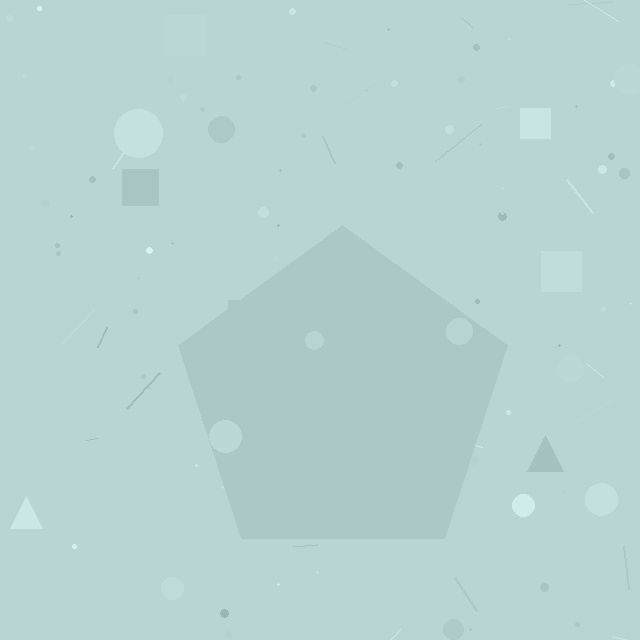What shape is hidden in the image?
A pentagon is hidden in the image.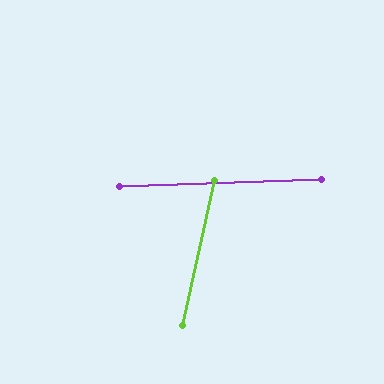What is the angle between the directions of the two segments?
Approximately 76 degrees.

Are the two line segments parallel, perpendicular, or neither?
Neither parallel nor perpendicular — they differ by about 76°.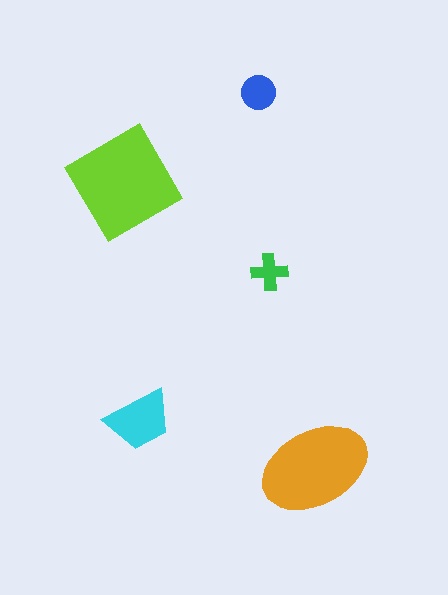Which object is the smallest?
The green cross.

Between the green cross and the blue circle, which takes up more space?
The blue circle.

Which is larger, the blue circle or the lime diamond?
The lime diamond.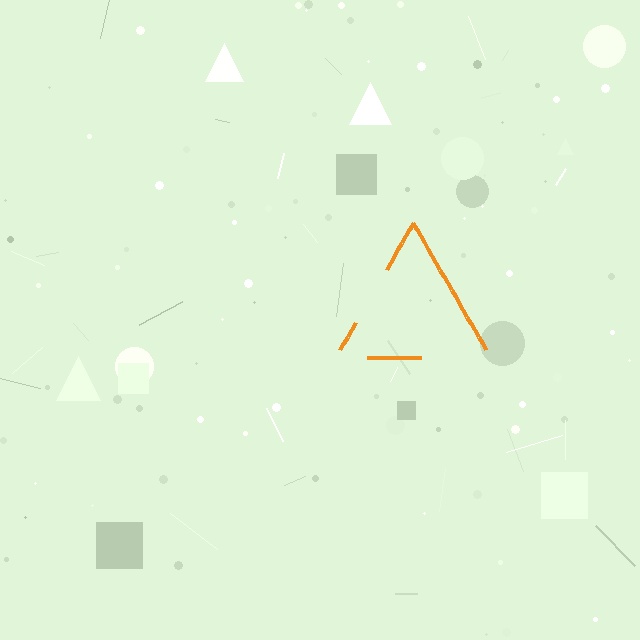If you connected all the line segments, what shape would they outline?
They would outline a triangle.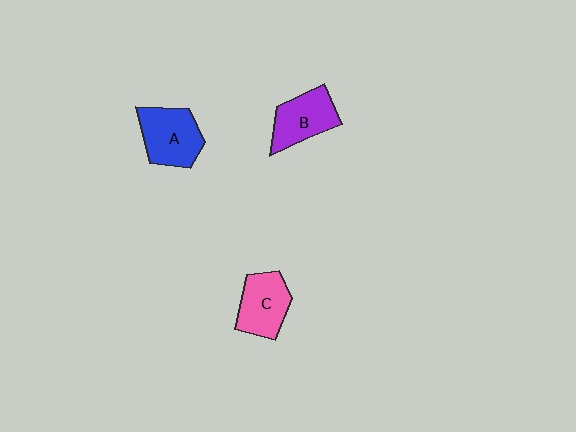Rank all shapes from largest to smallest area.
From largest to smallest: A (blue), C (pink), B (purple).